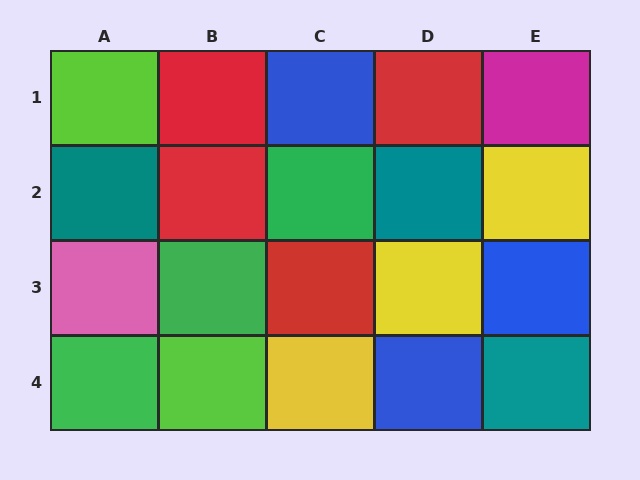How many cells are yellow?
3 cells are yellow.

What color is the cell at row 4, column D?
Blue.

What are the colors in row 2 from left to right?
Teal, red, green, teal, yellow.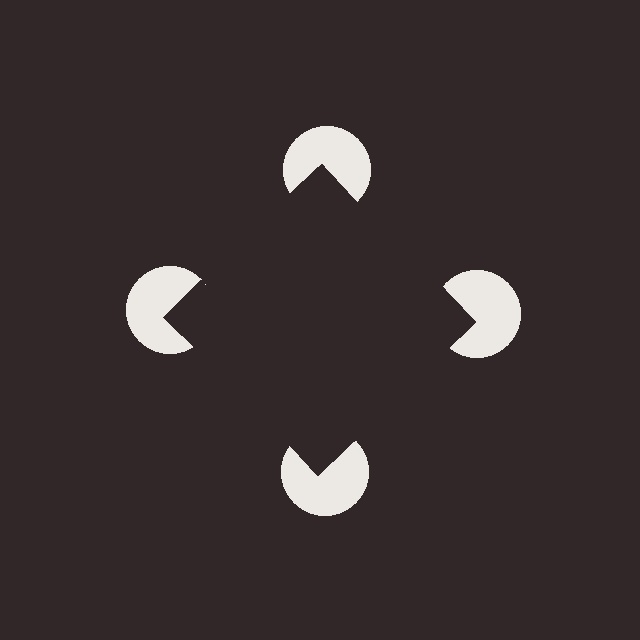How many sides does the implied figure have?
4 sides.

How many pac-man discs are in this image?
There are 4 — one at each vertex of the illusory square.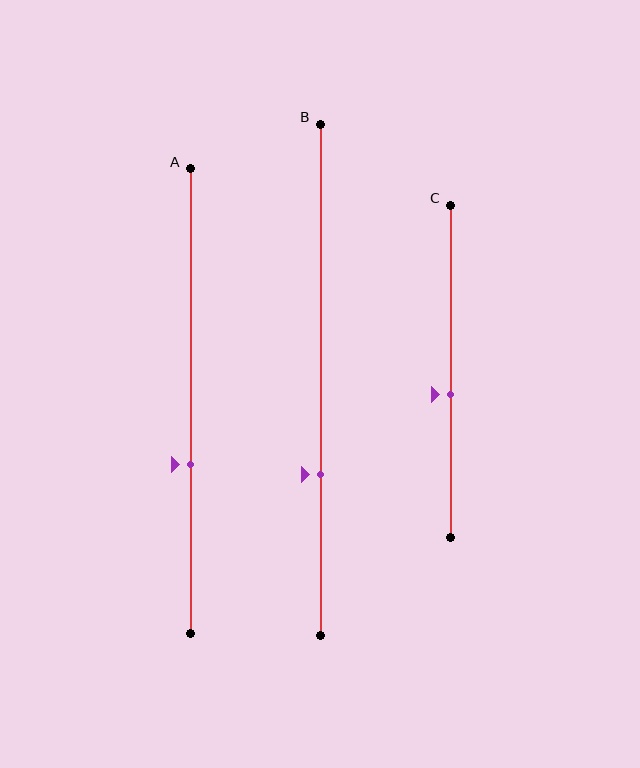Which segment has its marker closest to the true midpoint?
Segment C has its marker closest to the true midpoint.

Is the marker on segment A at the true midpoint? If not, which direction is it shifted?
No, the marker on segment A is shifted downward by about 14% of the segment length.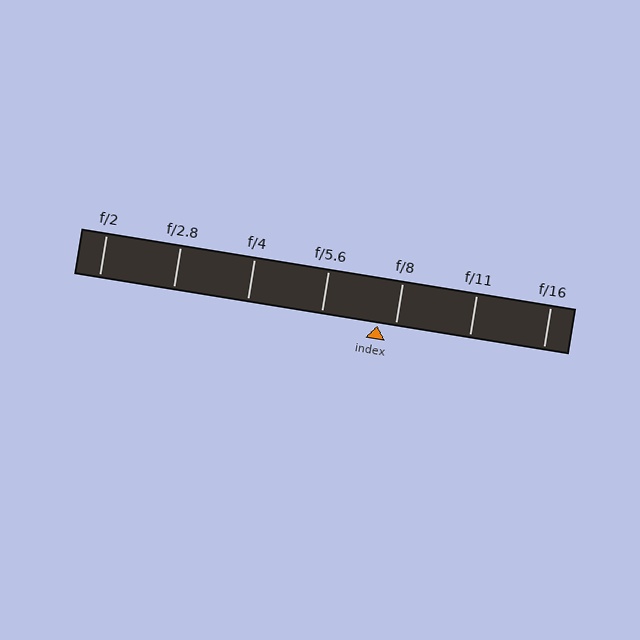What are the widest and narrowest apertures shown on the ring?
The widest aperture shown is f/2 and the narrowest is f/16.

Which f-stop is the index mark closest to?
The index mark is closest to f/8.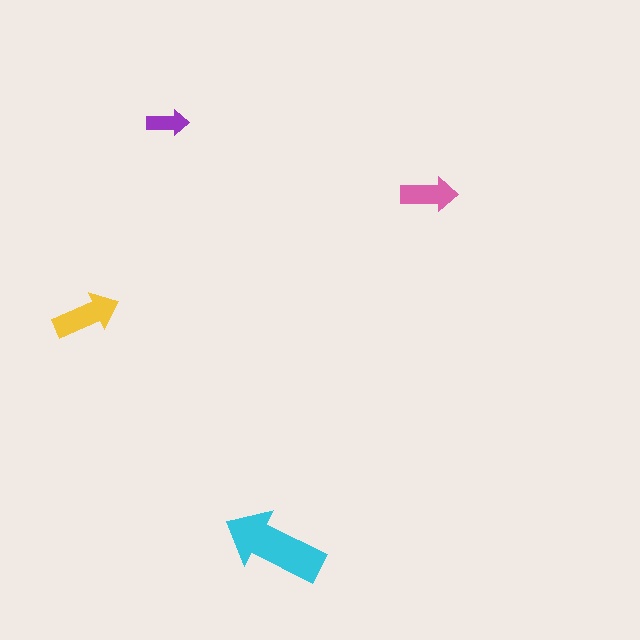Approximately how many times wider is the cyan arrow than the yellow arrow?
About 1.5 times wider.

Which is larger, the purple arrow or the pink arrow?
The pink one.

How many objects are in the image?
There are 4 objects in the image.